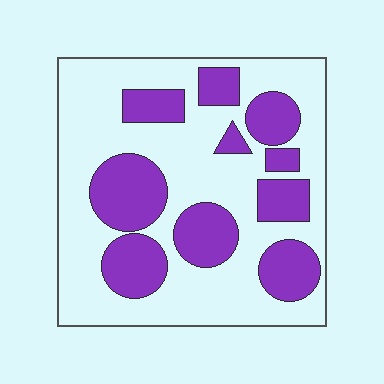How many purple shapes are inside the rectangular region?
10.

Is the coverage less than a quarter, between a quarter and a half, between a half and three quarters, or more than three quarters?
Between a quarter and a half.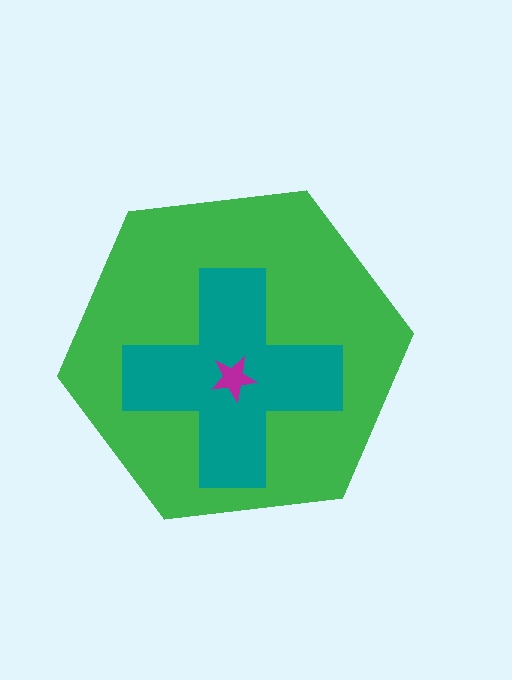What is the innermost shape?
The magenta star.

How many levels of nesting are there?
3.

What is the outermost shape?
The green hexagon.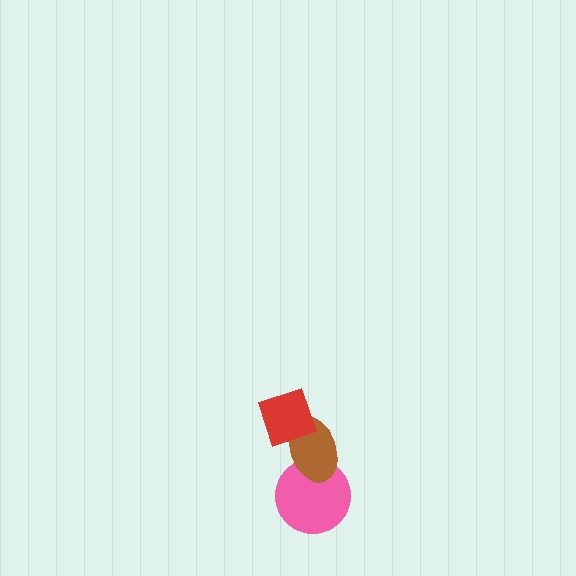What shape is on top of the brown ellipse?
The red diamond is on top of the brown ellipse.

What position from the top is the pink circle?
The pink circle is 3rd from the top.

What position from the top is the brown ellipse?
The brown ellipse is 2nd from the top.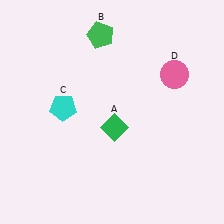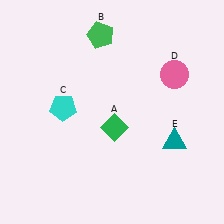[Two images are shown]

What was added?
A teal triangle (E) was added in Image 2.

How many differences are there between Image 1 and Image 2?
There is 1 difference between the two images.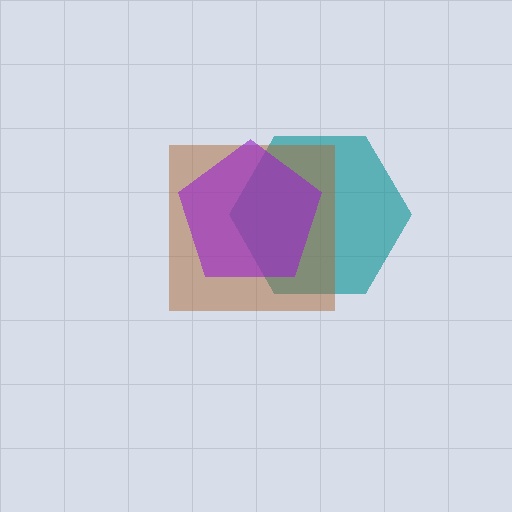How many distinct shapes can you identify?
There are 3 distinct shapes: a teal hexagon, a brown square, a purple pentagon.